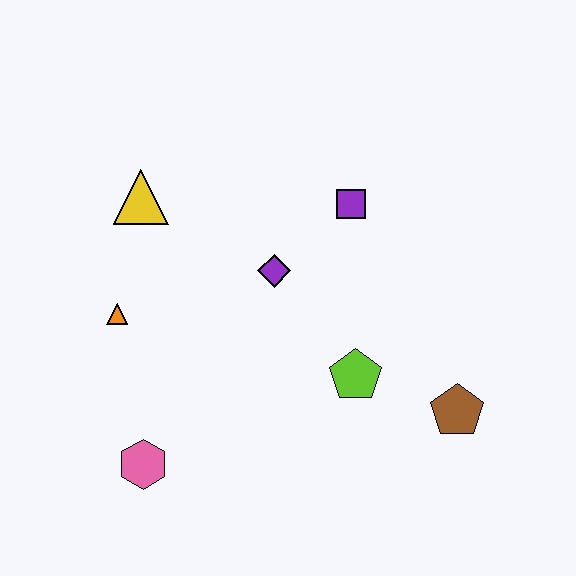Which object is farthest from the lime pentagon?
The yellow triangle is farthest from the lime pentagon.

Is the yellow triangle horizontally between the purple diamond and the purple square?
No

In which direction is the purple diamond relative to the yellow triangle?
The purple diamond is to the right of the yellow triangle.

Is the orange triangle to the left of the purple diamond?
Yes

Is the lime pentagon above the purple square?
No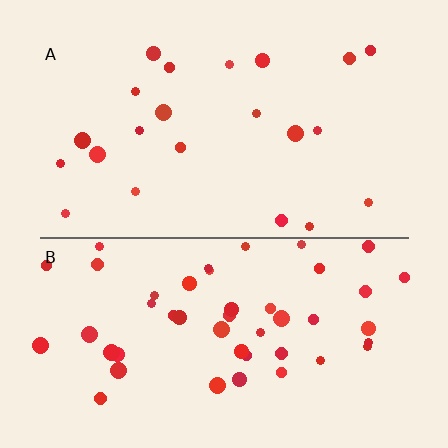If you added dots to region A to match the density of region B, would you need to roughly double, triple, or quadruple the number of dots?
Approximately double.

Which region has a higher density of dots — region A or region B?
B (the bottom).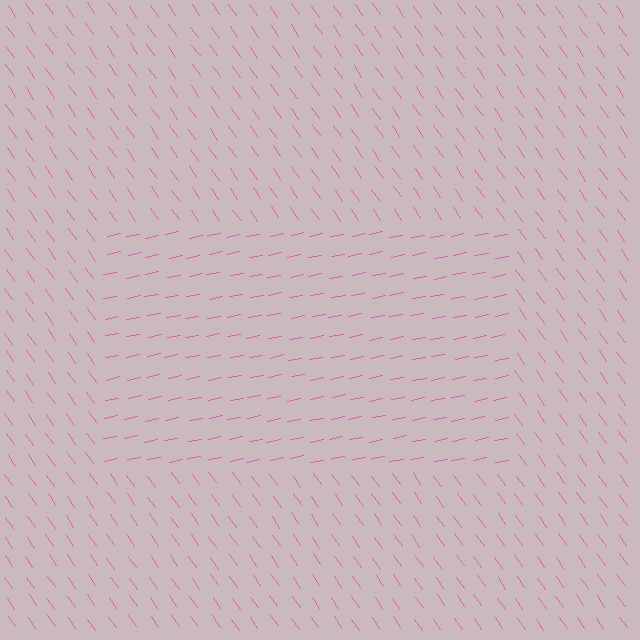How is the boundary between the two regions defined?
The boundary is defined purely by a change in line orientation (approximately 66 degrees difference). All lines are the same color and thickness.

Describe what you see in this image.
The image is filled with small pink line segments. A rectangle region in the image has lines oriented differently from the surrounding lines, creating a visible texture boundary.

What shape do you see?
I see a rectangle.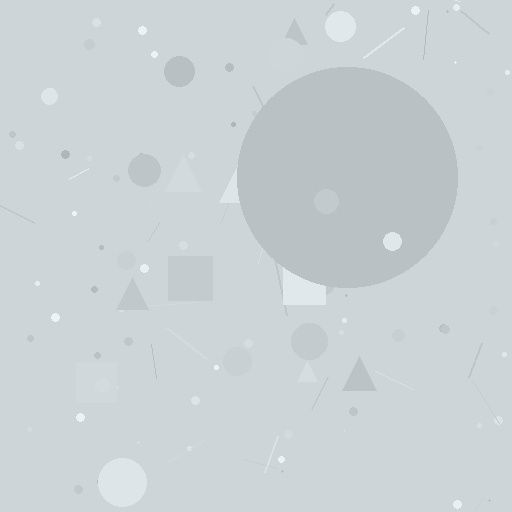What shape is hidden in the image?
A circle is hidden in the image.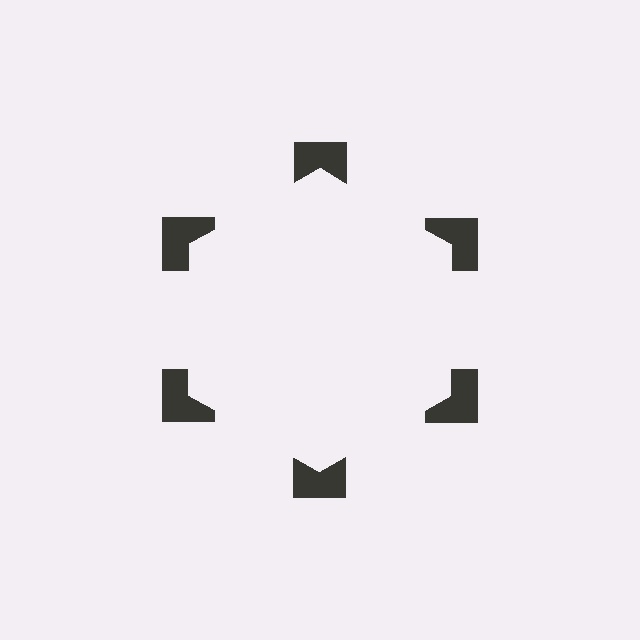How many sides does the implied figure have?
6 sides.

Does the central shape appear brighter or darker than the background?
It typically appears slightly brighter than the background, even though no actual brightness change is drawn.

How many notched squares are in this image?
There are 6 — one at each vertex of the illusory hexagon.